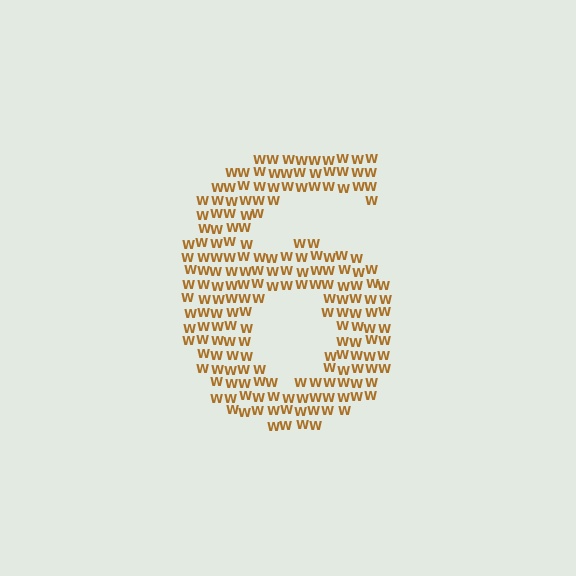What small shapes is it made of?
It is made of small letter W's.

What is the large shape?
The large shape is the digit 6.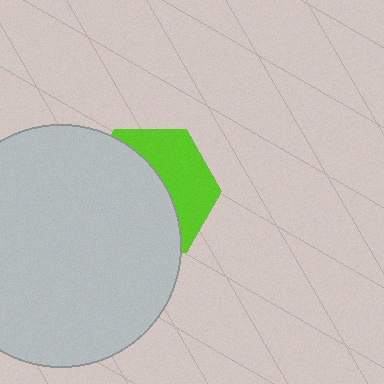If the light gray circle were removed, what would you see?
You would see the complete lime hexagon.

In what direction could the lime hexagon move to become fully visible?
The lime hexagon could move right. That would shift it out from behind the light gray circle entirely.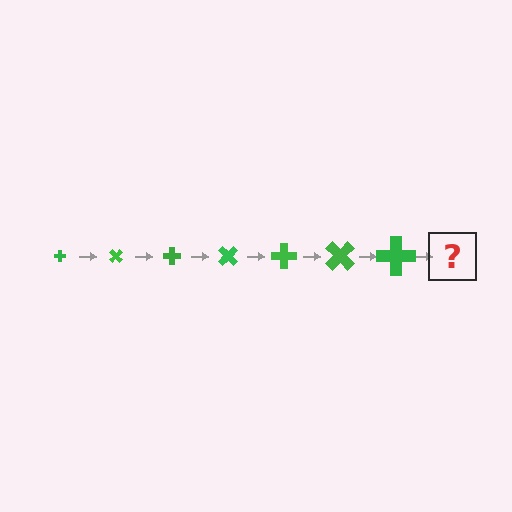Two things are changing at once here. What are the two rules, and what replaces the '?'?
The two rules are that the cross grows larger each step and it rotates 45 degrees each step. The '?' should be a cross, larger than the previous one and rotated 315 degrees from the start.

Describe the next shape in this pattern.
It should be a cross, larger than the previous one and rotated 315 degrees from the start.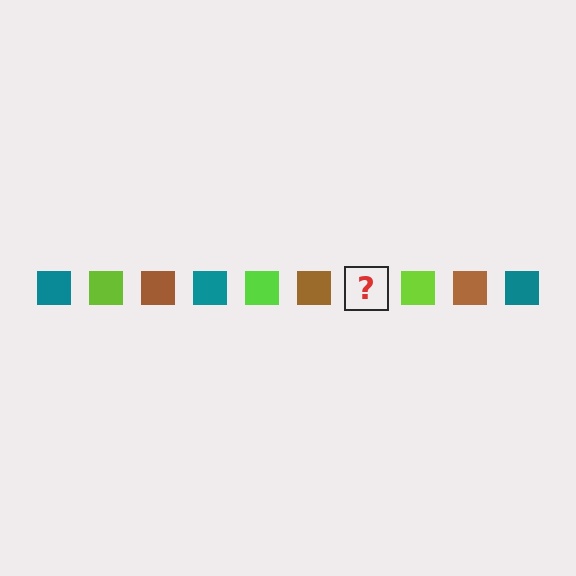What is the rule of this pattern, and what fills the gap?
The rule is that the pattern cycles through teal, lime, brown squares. The gap should be filled with a teal square.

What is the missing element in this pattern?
The missing element is a teal square.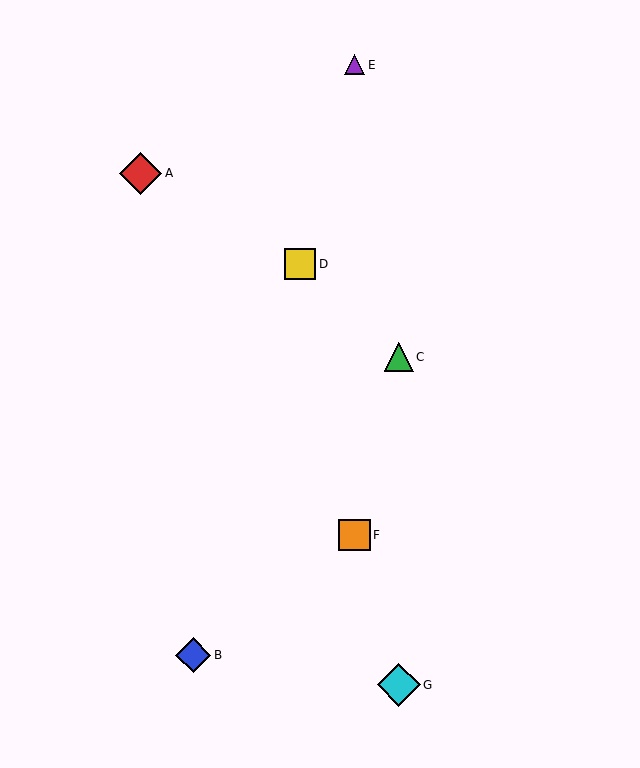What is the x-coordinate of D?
Object D is at x≈300.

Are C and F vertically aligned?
No, C is at x≈399 and F is at x≈355.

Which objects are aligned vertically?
Objects C, G are aligned vertically.